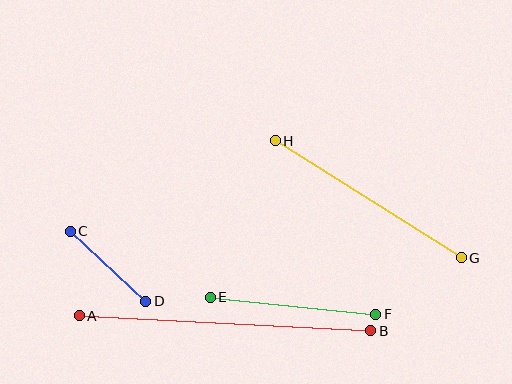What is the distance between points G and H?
The distance is approximately 219 pixels.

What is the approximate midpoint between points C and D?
The midpoint is at approximately (108, 266) pixels.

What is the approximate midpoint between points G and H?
The midpoint is at approximately (368, 199) pixels.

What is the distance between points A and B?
The distance is approximately 292 pixels.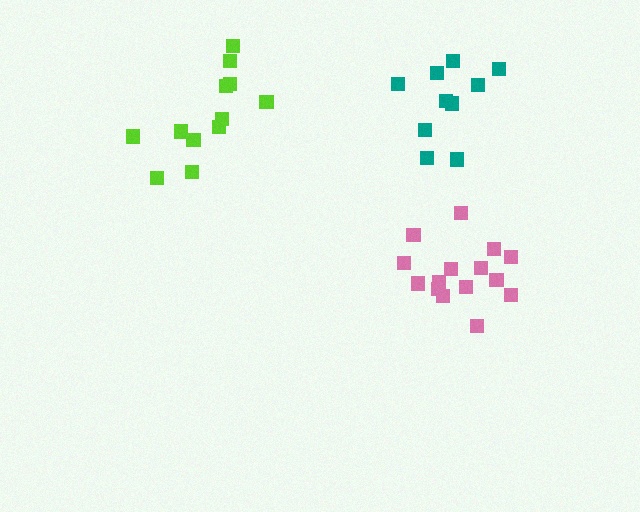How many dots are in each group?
Group 1: 12 dots, Group 2: 15 dots, Group 3: 10 dots (37 total).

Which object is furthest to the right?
The pink cluster is rightmost.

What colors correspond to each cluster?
The clusters are colored: lime, pink, teal.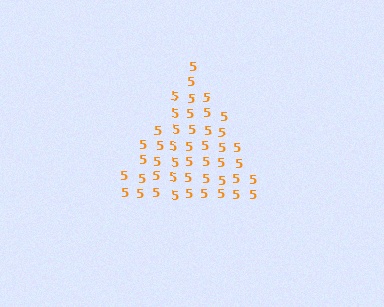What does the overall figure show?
The overall figure shows a triangle.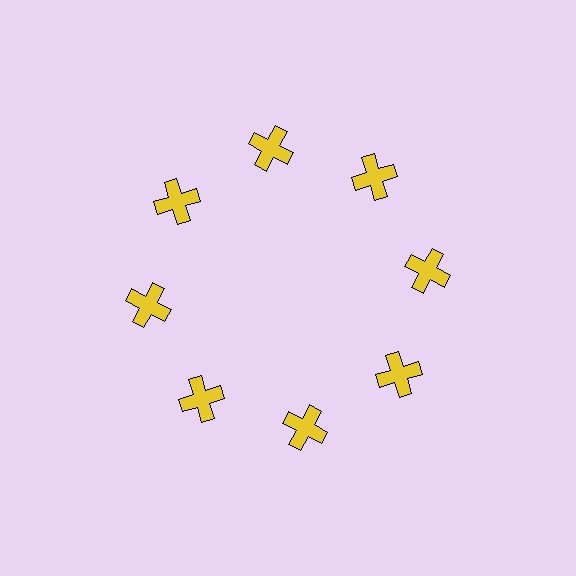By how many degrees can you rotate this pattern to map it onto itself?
The pattern maps onto itself every 45 degrees of rotation.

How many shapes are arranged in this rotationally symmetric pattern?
There are 8 shapes, arranged in 8 groups of 1.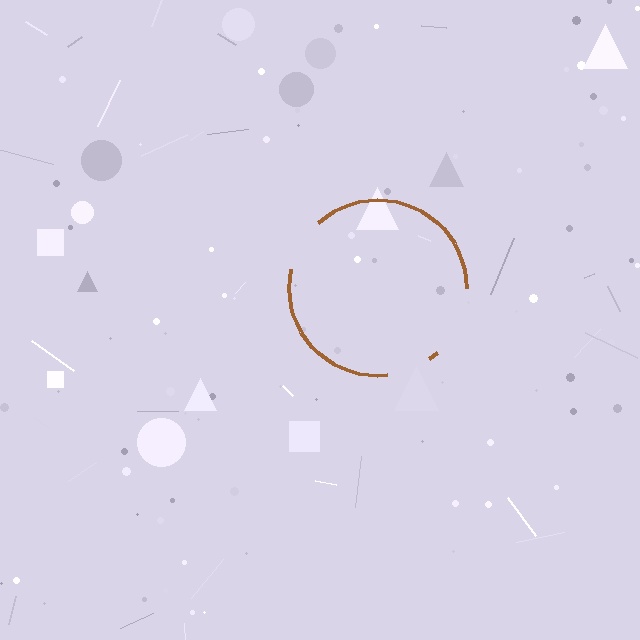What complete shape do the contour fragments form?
The contour fragments form a circle.